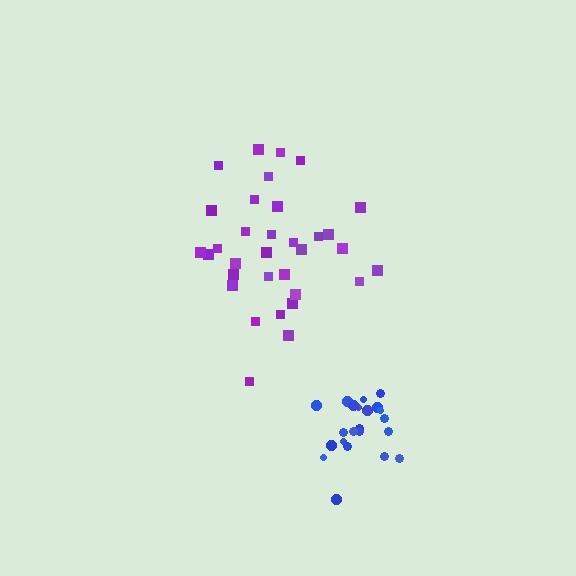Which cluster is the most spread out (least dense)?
Purple.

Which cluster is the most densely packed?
Blue.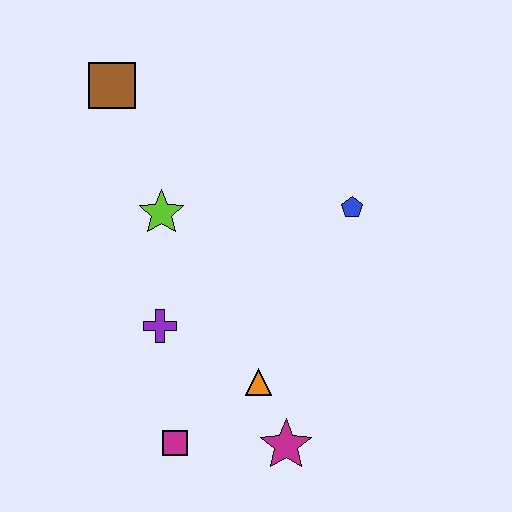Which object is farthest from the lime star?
The magenta star is farthest from the lime star.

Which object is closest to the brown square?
The lime star is closest to the brown square.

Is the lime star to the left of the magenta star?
Yes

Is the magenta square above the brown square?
No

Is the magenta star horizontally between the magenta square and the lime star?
No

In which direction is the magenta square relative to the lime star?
The magenta square is below the lime star.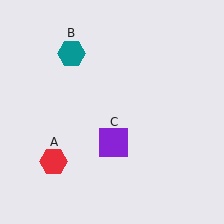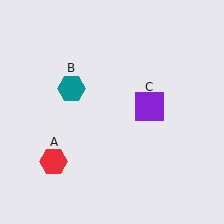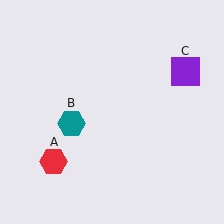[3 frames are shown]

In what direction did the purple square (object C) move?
The purple square (object C) moved up and to the right.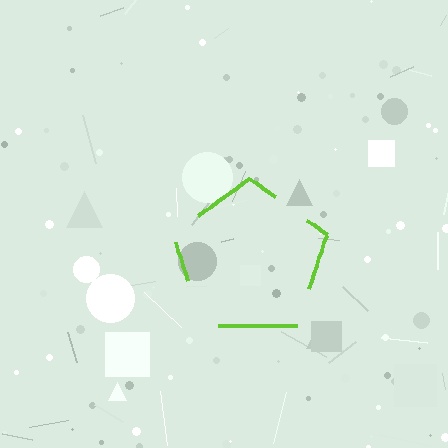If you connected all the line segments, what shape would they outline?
They would outline a pentagon.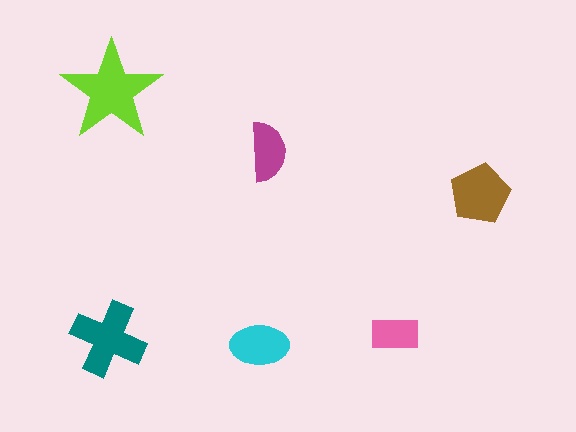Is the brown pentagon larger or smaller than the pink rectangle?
Larger.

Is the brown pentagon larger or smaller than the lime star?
Smaller.